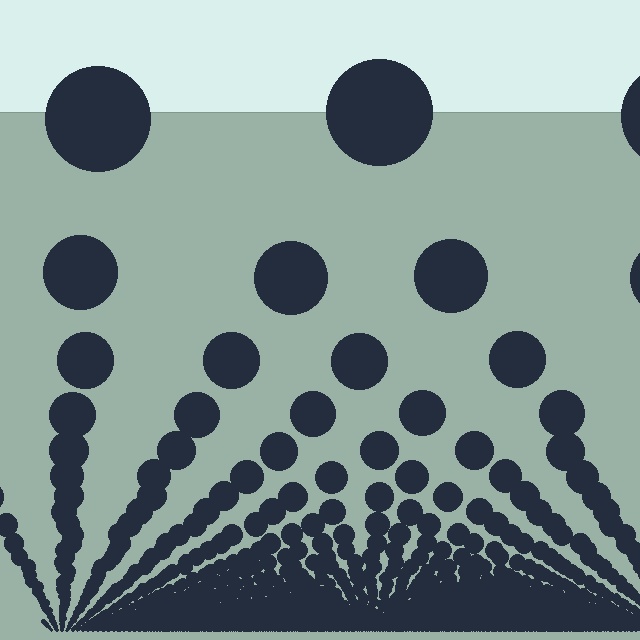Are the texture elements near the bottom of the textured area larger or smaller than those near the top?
Smaller. The gradient is inverted — elements near the bottom are smaller and denser.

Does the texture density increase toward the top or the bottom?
Density increases toward the bottom.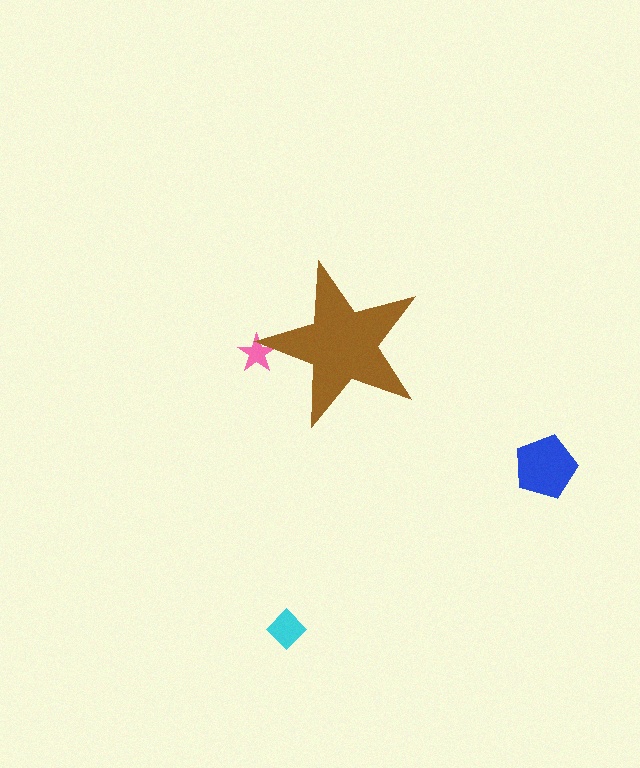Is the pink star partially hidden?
Yes, the pink star is partially hidden behind the brown star.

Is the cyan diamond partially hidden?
No, the cyan diamond is fully visible.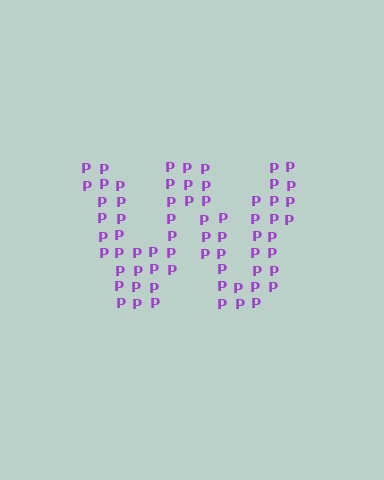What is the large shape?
The large shape is the letter W.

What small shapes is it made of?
It is made of small letter P's.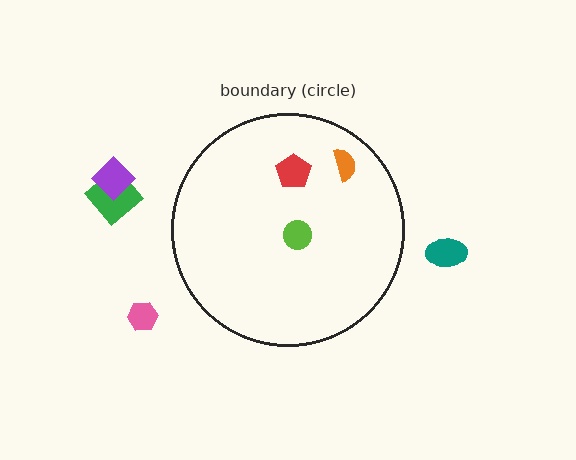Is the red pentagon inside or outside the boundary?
Inside.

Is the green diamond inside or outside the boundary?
Outside.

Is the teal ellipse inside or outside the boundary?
Outside.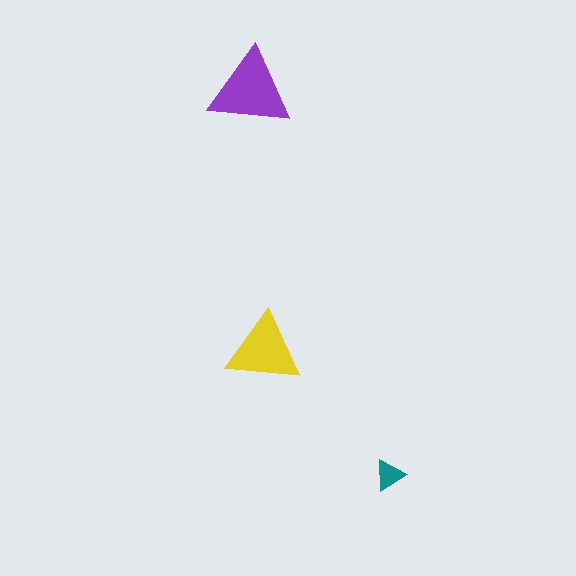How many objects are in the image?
There are 3 objects in the image.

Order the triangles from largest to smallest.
the purple one, the yellow one, the teal one.